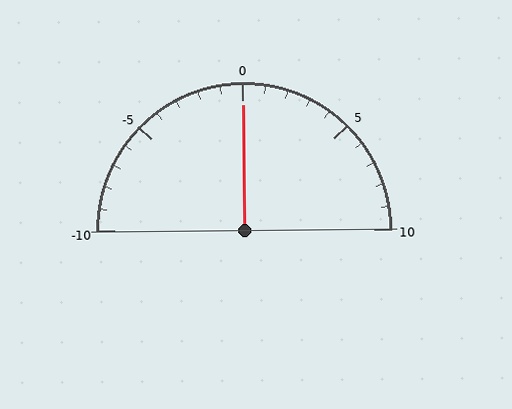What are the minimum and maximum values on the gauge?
The gauge ranges from -10 to 10.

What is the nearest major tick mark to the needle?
The nearest major tick mark is 0.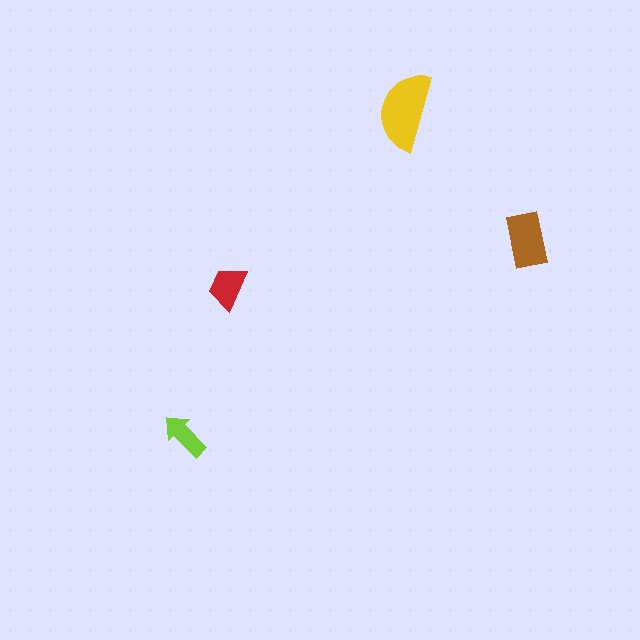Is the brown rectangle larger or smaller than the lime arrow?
Larger.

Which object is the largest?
The yellow semicircle.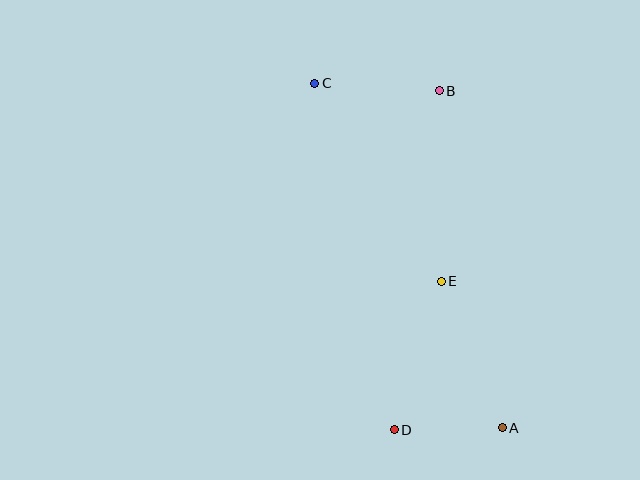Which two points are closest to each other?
Points A and D are closest to each other.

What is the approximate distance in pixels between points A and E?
The distance between A and E is approximately 159 pixels.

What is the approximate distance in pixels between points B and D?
The distance between B and D is approximately 342 pixels.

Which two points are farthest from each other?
Points A and C are farthest from each other.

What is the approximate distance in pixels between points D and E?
The distance between D and E is approximately 156 pixels.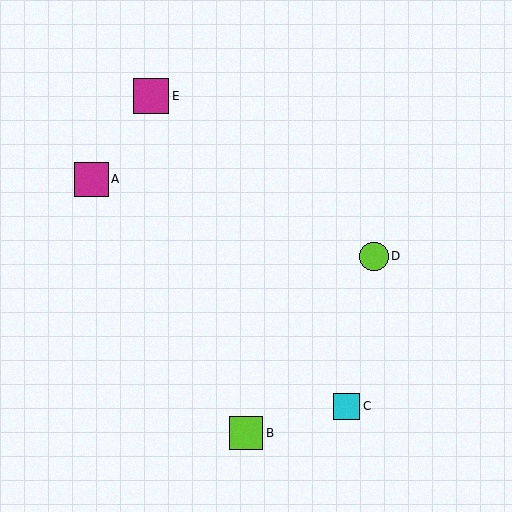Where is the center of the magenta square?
The center of the magenta square is at (92, 179).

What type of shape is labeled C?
Shape C is a cyan square.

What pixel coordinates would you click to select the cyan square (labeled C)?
Click at (347, 406) to select the cyan square C.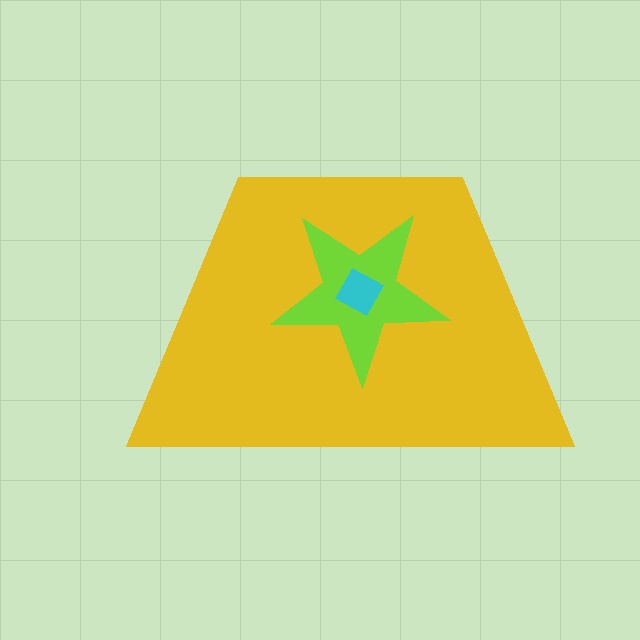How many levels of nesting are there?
3.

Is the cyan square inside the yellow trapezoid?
Yes.